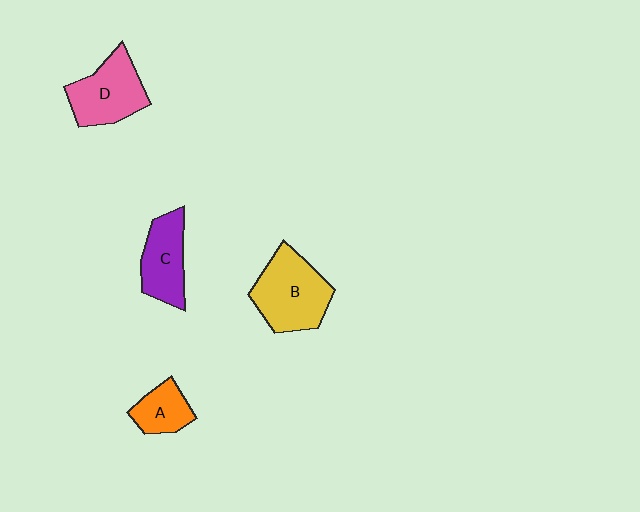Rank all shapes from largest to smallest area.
From largest to smallest: B (yellow), D (pink), C (purple), A (orange).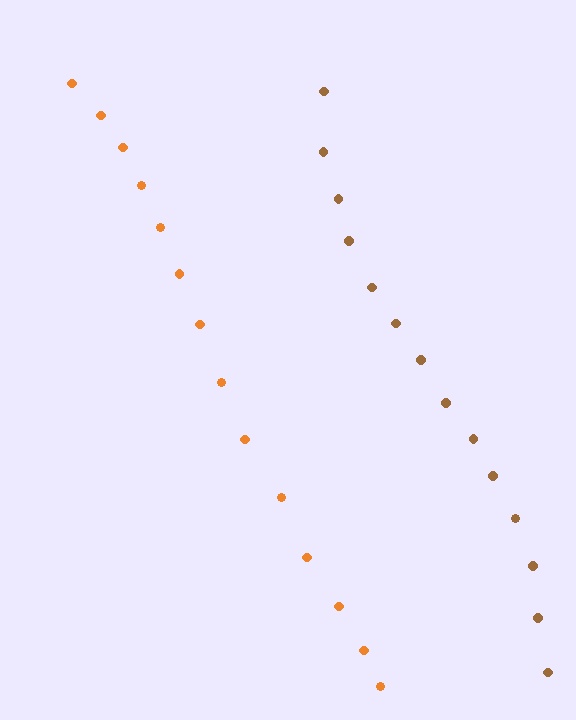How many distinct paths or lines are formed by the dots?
There are 2 distinct paths.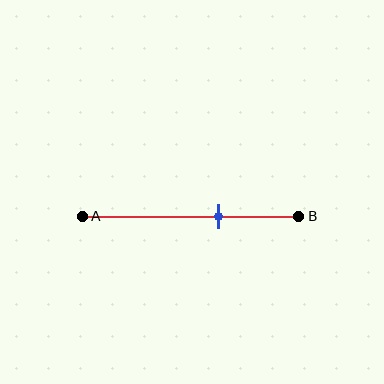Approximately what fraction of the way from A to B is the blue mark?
The blue mark is approximately 65% of the way from A to B.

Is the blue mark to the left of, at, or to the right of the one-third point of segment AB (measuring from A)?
The blue mark is to the right of the one-third point of segment AB.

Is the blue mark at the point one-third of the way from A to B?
No, the mark is at about 65% from A, not at the 33% one-third point.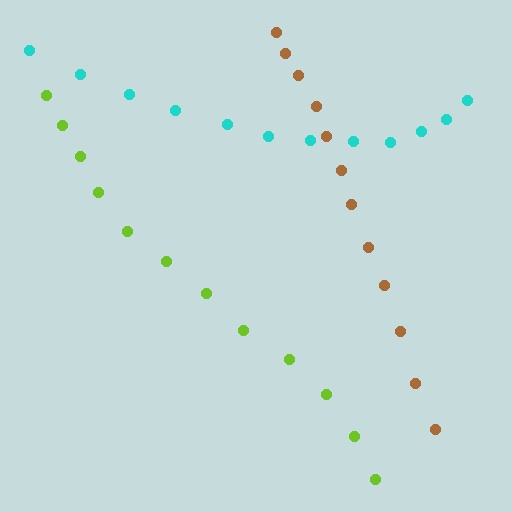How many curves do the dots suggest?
There are 3 distinct paths.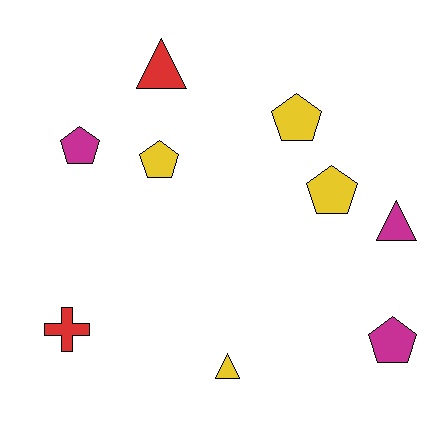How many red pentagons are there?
There are no red pentagons.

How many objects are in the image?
There are 9 objects.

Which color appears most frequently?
Yellow, with 4 objects.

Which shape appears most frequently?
Pentagon, with 5 objects.